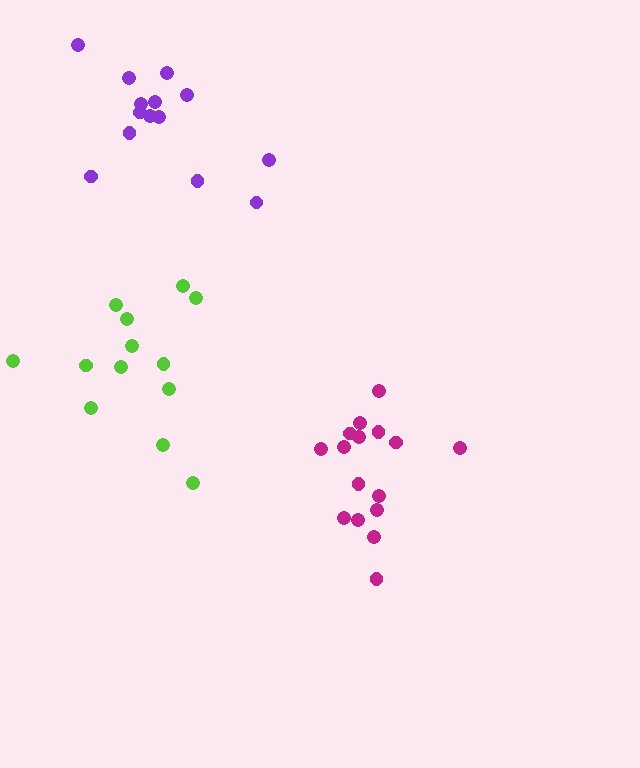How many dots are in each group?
Group 1: 16 dots, Group 2: 13 dots, Group 3: 14 dots (43 total).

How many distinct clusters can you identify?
There are 3 distinct clusters.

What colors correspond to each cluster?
The clusters are colored: magenta, lime, purple.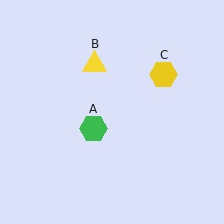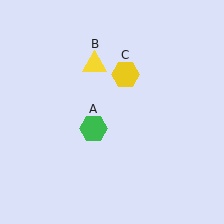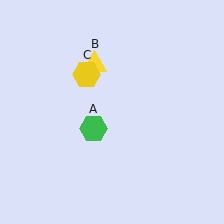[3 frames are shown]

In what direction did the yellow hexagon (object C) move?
The yellow hexagon (object C) moved left.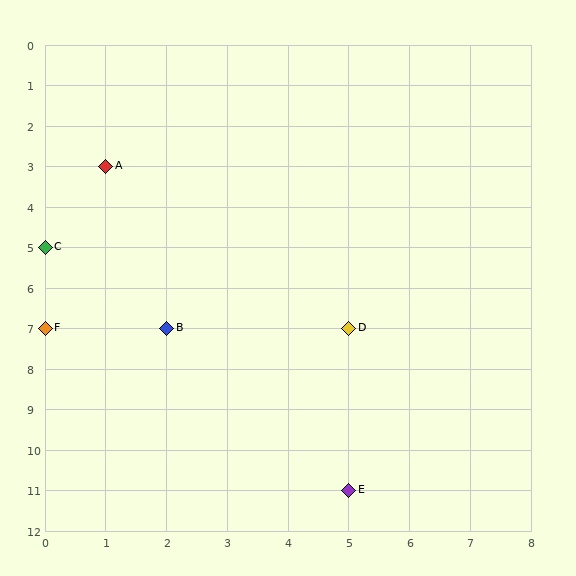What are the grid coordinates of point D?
Point D is at grid coordinates (5, 7).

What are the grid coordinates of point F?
Point F is at grid coordinates (0, 7).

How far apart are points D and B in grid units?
Points D and B are 3 columns apart.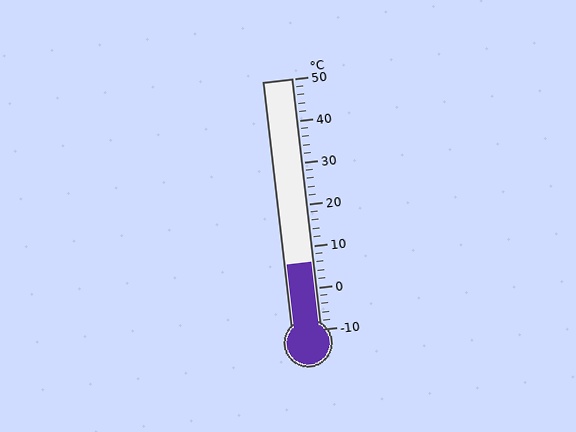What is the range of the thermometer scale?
The thermometer scale ranges from -10°C to 50°C.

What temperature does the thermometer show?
The thermometer shows approximately 6°C.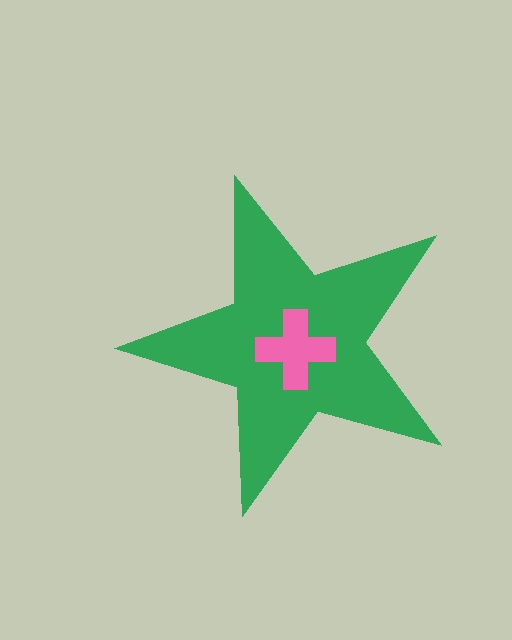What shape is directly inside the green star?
The pink cross.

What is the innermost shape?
The pink cross.